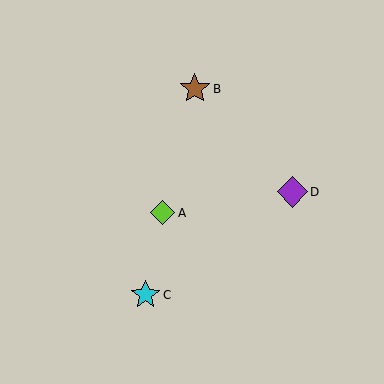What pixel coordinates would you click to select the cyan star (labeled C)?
Click at (145, 295) to select the cyan star C.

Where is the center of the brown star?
The center of the brown star is at (195, 89).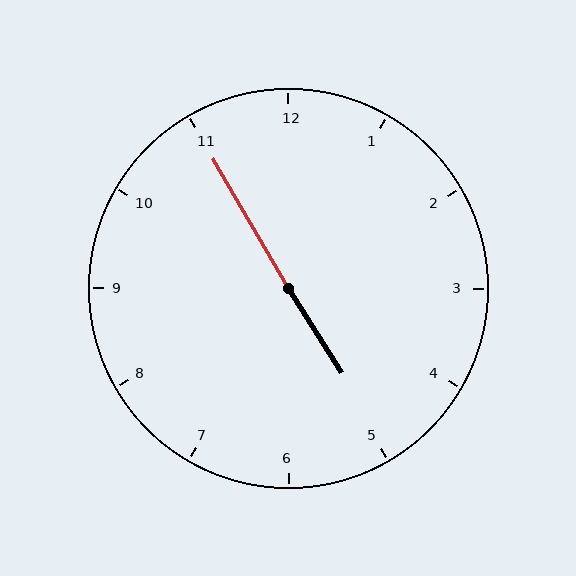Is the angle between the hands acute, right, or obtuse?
It is obtuse.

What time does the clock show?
4:55.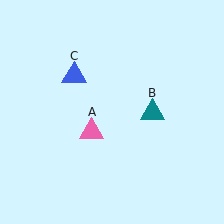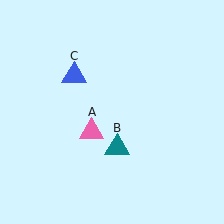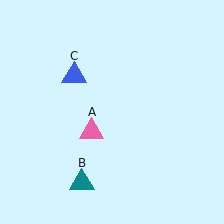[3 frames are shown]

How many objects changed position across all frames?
1 object changed position: teal triangle (object B).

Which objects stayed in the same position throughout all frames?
Pink triangle (object A) and blue triangle (object C) remained stationary.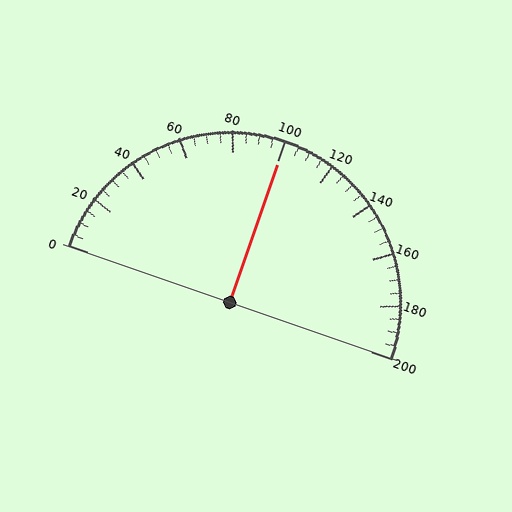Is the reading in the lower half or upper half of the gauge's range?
The reading is in the upper half of the range (0 to 200).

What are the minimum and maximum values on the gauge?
The gauge ranges from 0 to 200.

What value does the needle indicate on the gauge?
The needle indicates approximately 100.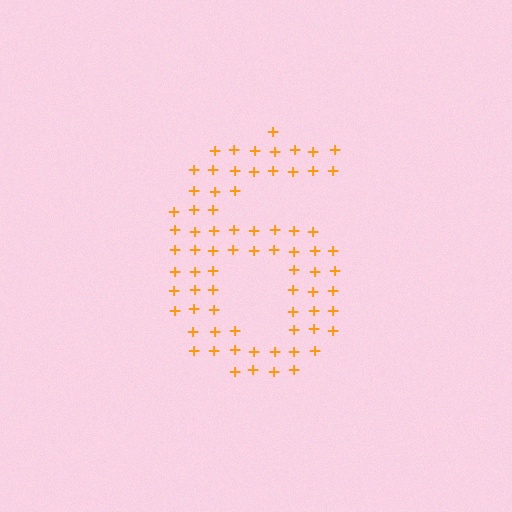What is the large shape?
The large shape is the digit 6.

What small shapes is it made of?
It is made of small plus signs.